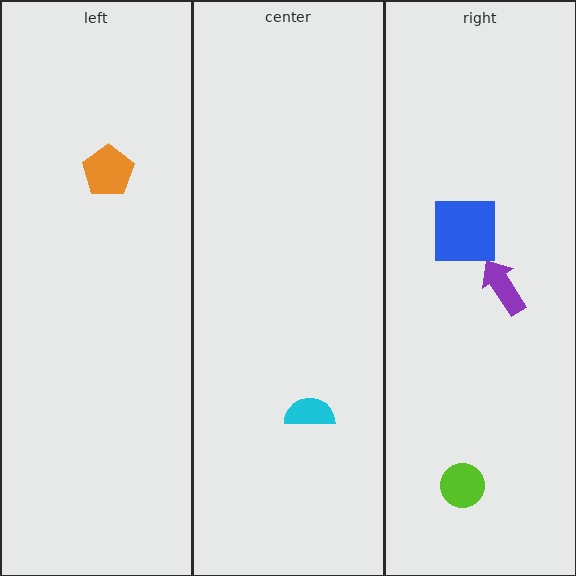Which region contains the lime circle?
The right region.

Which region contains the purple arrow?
The right region.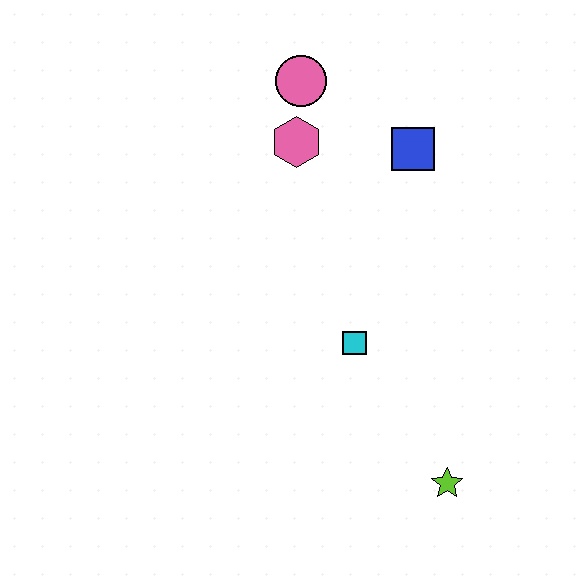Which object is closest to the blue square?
The pink hexagon is closest to the blue square.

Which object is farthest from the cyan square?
The pink circle is farthest from the cyan square.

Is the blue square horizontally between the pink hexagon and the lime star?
Yes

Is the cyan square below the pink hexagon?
Yes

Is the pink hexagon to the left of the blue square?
Yes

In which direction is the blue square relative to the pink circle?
The blue square is to the right of the pink circle.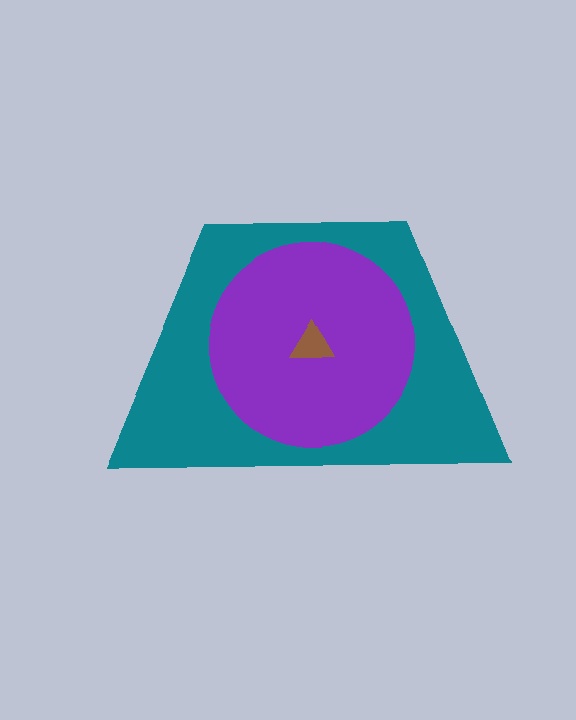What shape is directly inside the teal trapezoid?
The purple circle.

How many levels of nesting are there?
3.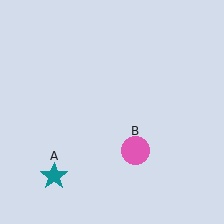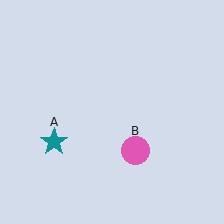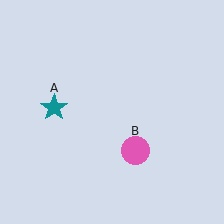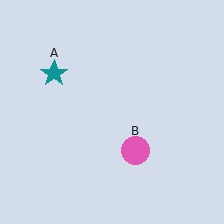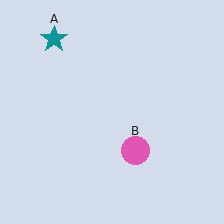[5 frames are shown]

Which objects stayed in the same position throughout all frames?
Pink circle (object B) remained stationary.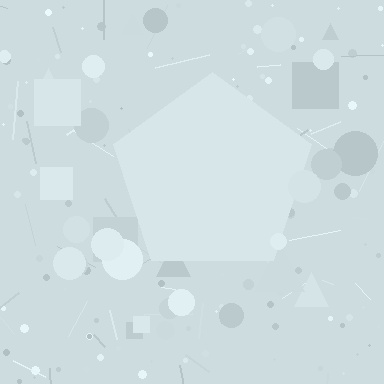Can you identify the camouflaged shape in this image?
The camouflaged shape is a pentagon.